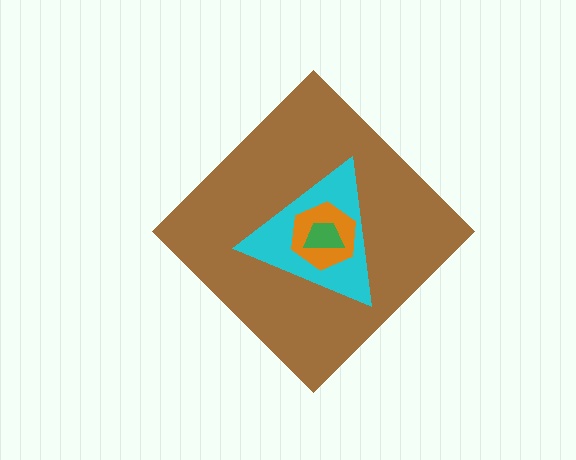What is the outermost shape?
The brown diamond.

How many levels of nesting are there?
4.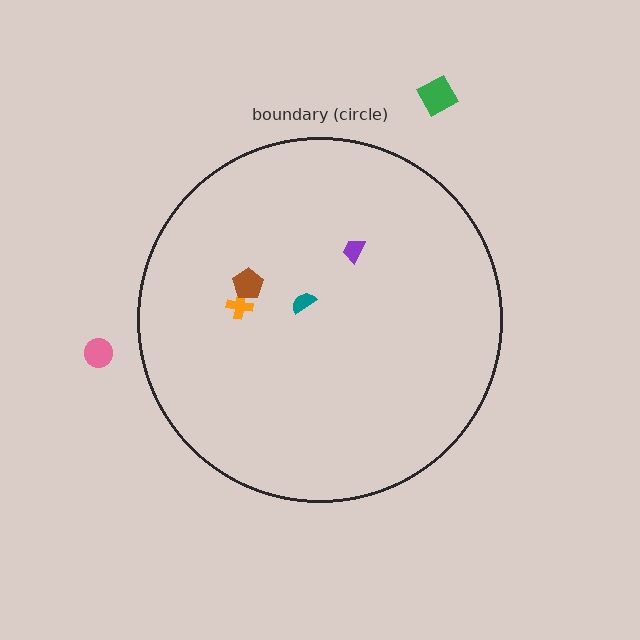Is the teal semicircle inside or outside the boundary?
Inside.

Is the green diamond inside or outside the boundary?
Outside.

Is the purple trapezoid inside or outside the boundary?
Inside.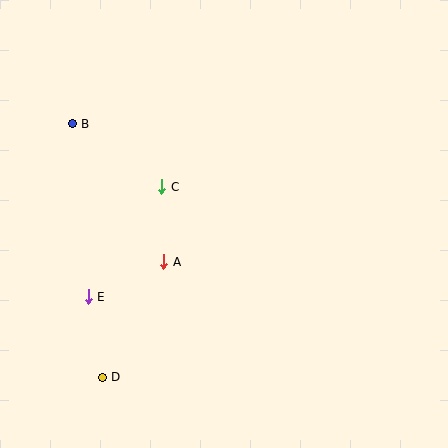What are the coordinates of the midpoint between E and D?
The midpoint between E and D is at (95, 337).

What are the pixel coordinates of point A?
Point A is at (164, 262).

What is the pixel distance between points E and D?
The distance between E and D is 82 pixels.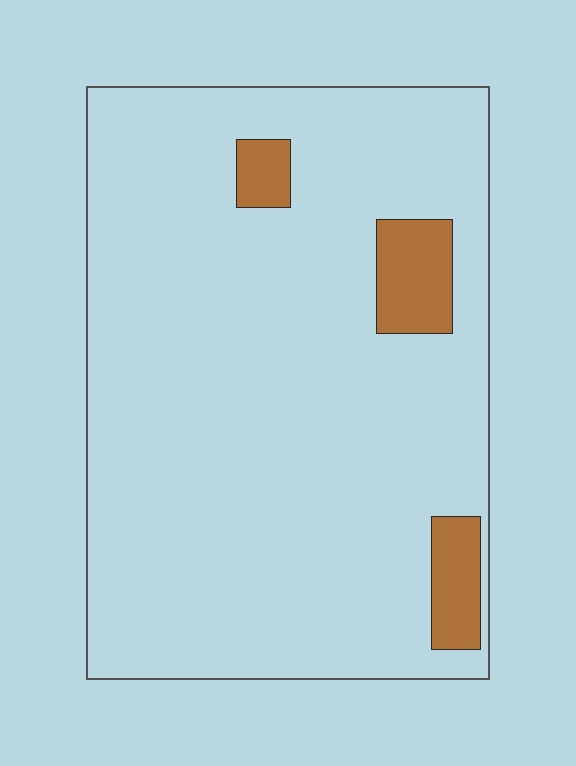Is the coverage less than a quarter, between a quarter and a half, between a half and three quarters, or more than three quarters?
Less than a quarter.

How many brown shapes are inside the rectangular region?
3.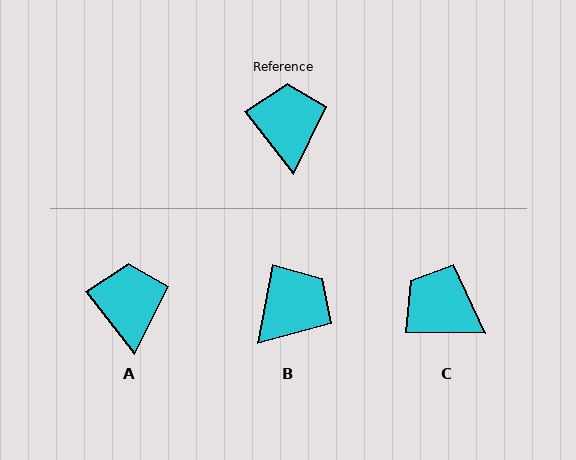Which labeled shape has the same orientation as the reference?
A.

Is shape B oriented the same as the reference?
No, it is off by about 49 degrees.